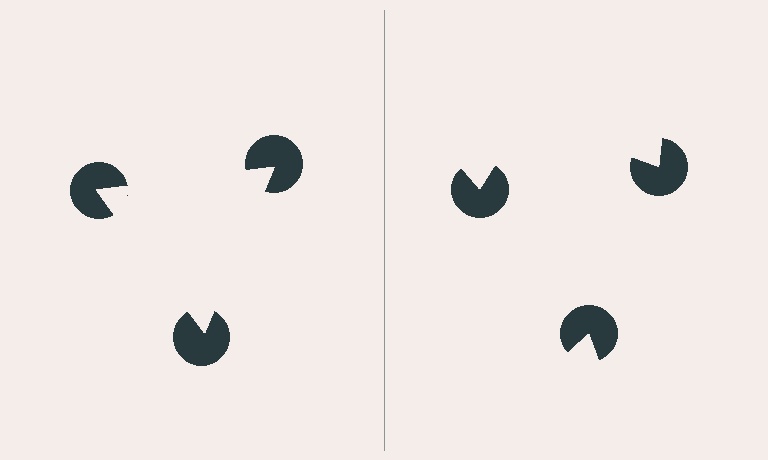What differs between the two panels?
The pac-man discs are positioned identically on both sides; only the wedge orientations differ. On the left they align to a triangle; on the right they are misaligned.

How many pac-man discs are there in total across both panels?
6 — 3 on each side.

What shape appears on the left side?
An illusory triangle.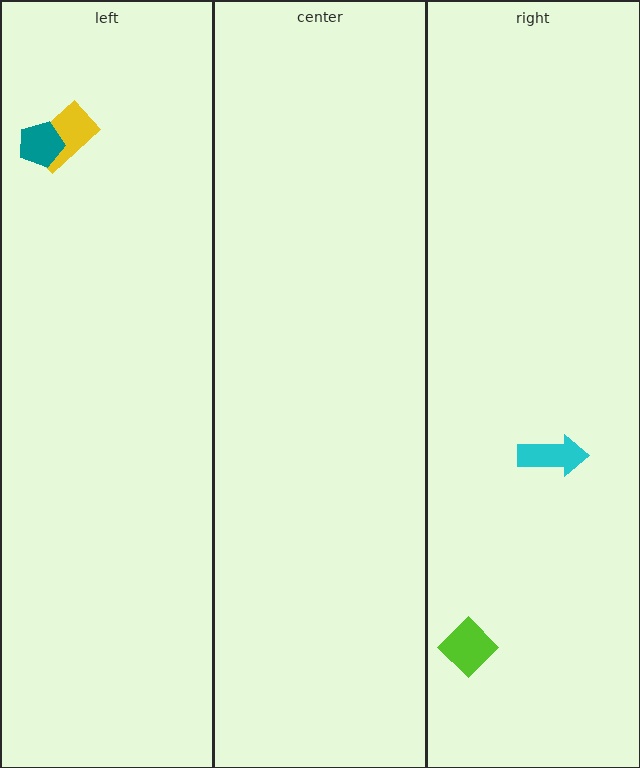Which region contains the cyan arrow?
The right region.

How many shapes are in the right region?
2.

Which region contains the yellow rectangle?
The left region.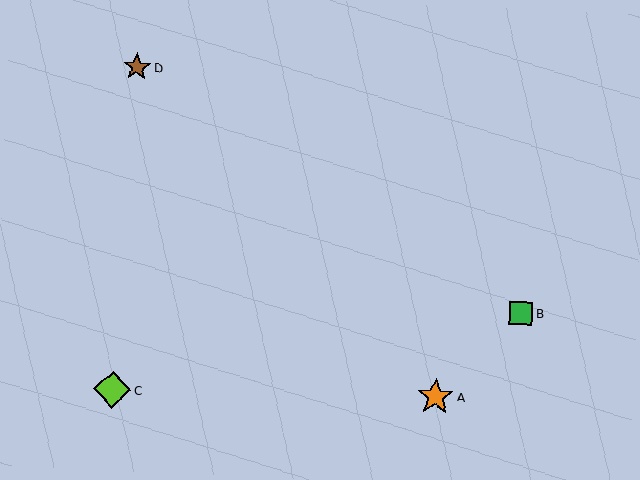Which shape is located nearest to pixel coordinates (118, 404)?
The lime diamond (labeled C) at (112, 389) is nearest to that location.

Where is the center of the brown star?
The center of the brown star is at (137, 67).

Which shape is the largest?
The lime diamond (labeled C) is the largest.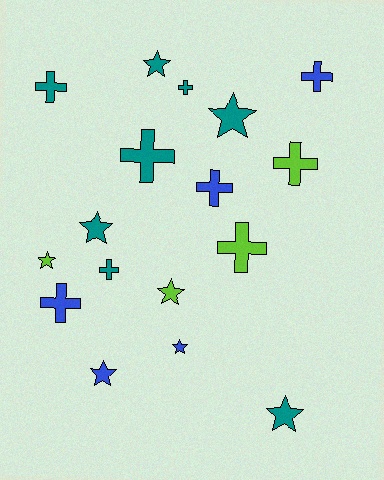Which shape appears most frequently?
Cross, with 9 objects.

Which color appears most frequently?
Teal, with 8 objects.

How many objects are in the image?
There are 17 objects.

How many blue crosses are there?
There are 3 blue crosses.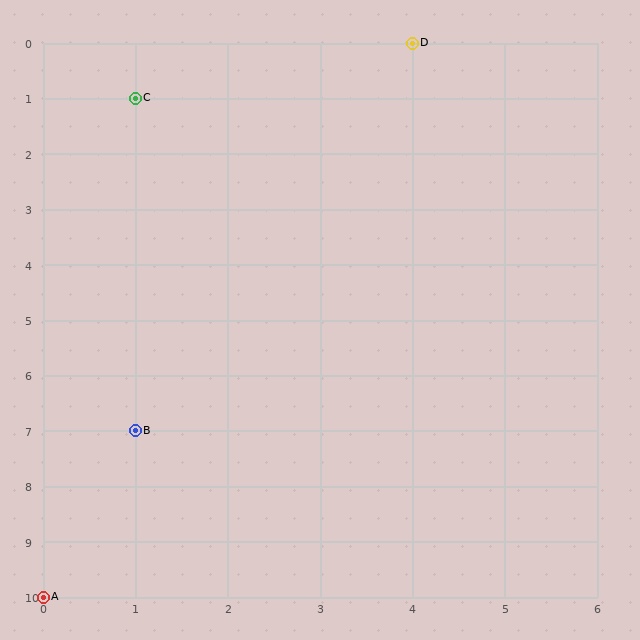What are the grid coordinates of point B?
Point B is at grid coordinates (1, 7).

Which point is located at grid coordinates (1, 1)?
Point C is at (1, 1).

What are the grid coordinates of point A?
Point A is at grid coordinates (0, 10).